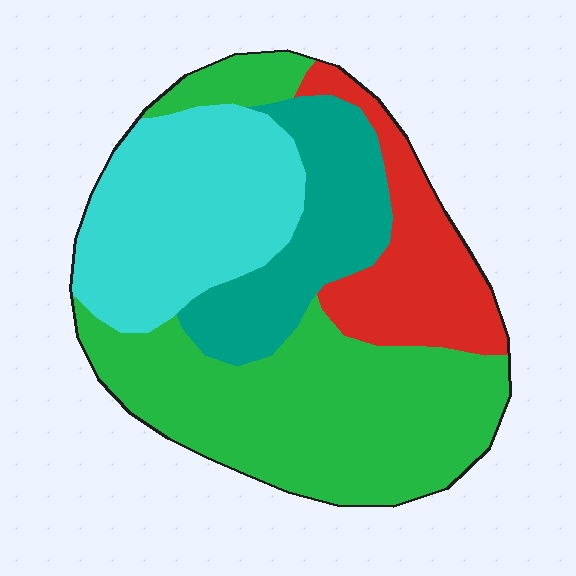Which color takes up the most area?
Green, at roughly 40%.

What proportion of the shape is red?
Red covers 16% of the shape.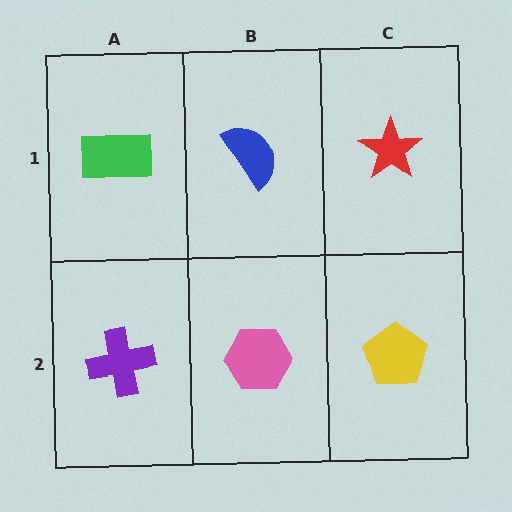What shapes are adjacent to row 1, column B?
A pink hexagon (row 2, column B), a green rectangle (row 1, column A), a red star (row 1, column C).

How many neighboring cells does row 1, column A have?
2.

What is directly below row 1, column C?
A yellow pentagon.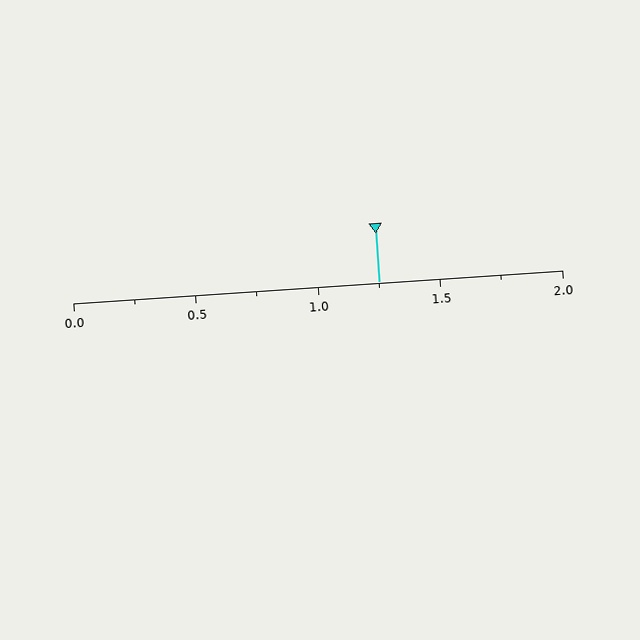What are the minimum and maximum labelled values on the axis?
The axis runs from 0.0 to 2.0.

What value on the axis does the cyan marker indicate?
The marker indicates approximately 1.25.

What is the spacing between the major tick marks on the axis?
The major ticks are spaced 0.5 apart.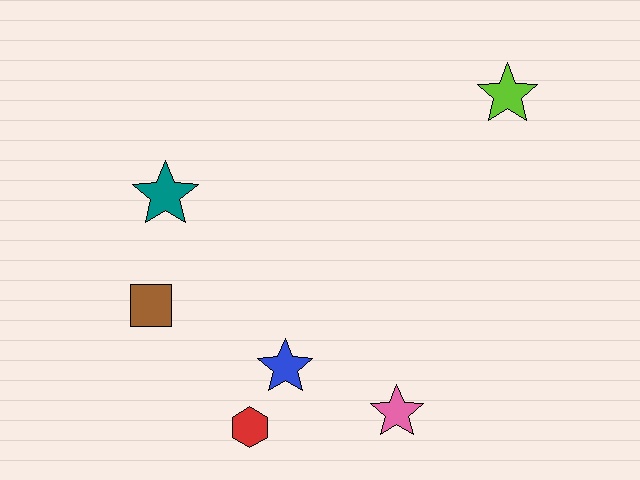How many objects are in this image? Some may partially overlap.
There are 6 objects.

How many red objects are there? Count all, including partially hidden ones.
There is 1 red object.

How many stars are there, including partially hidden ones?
There are 4 stars.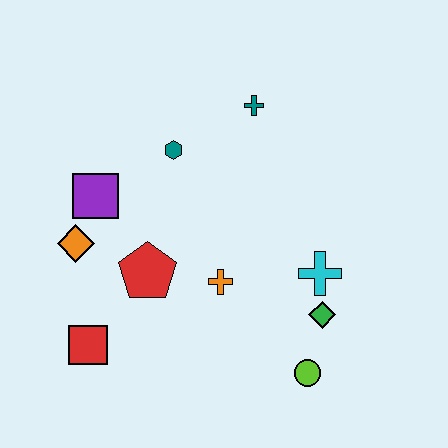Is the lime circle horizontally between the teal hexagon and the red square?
No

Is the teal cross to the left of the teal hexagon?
No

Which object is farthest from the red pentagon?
The teal cross is farthest from the red pentagon.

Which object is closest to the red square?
The red pentagon is closest to the red square.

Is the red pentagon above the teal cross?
No